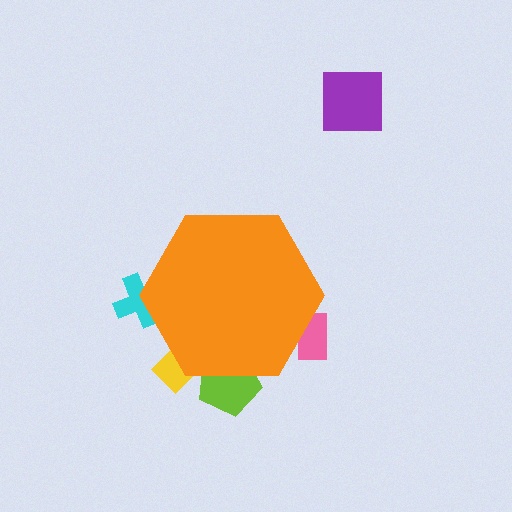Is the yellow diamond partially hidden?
Yes, the yellow diamond is partially hidden behind the orange hexagon.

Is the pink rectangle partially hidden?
Yes, the pink rectangle is partially hidden behind the orange hexagon.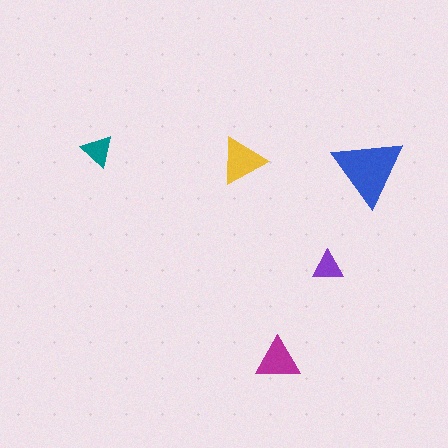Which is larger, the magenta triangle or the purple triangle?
The magenta one.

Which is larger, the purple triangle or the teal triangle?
The teal one.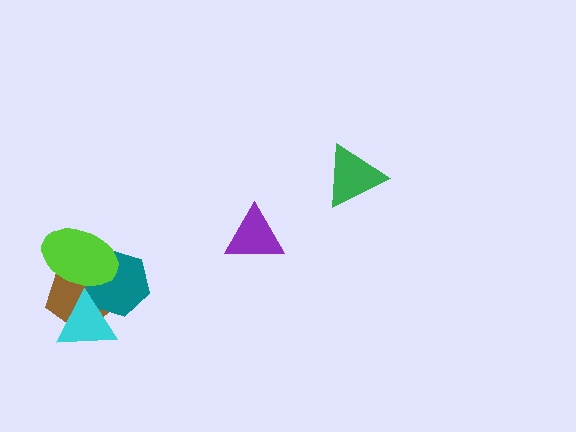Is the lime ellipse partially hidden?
Yes, it is partially covered by another shape.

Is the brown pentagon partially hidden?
Yes, it is partially covered by another shape.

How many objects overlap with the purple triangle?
0 objects overlap with the purple triangle.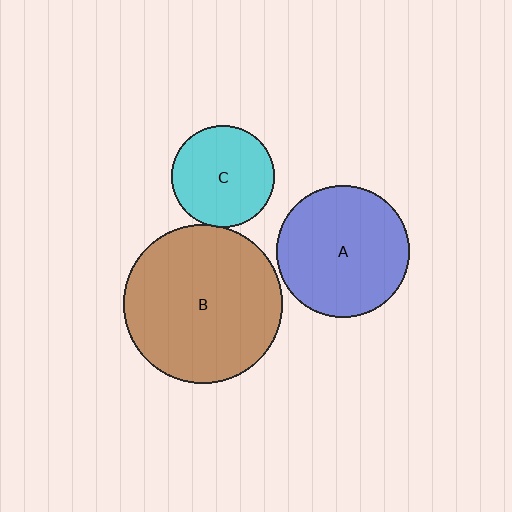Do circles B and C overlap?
Yes.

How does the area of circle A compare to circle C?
Approximately 1.7 times.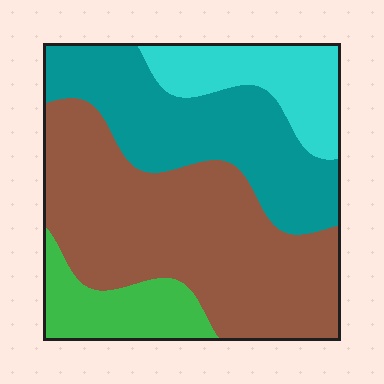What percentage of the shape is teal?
Teal covers roughly 30% of the shape.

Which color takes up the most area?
Brown, at roughly 45%.